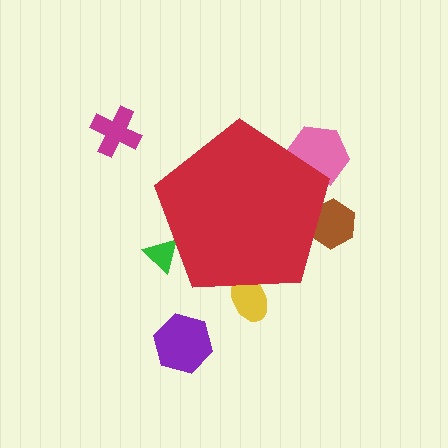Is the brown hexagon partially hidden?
Yes, the brown hexagon is partially hidden behind the red pentagon.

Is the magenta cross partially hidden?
No, the magenta cross is fully visible.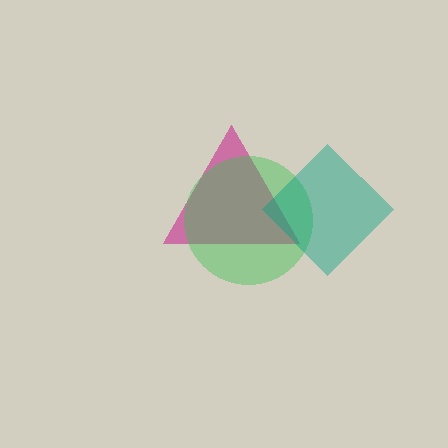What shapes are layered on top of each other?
The layered shapes are: a magenta triangle, a green circle, a teal diamond.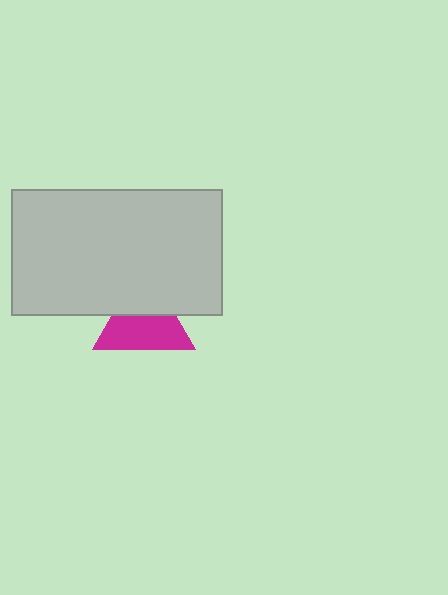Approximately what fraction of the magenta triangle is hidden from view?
Roughly 39% of the magenta triangle is hidden behind the light gray rectangle.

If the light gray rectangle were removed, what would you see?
You would see the complete magenta triangle.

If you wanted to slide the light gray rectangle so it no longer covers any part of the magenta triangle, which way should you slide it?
Slide it up — that is the most direct way to separate the two shapes.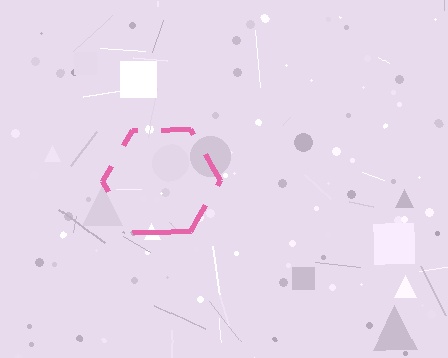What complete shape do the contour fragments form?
The contour fragments form a hexagon.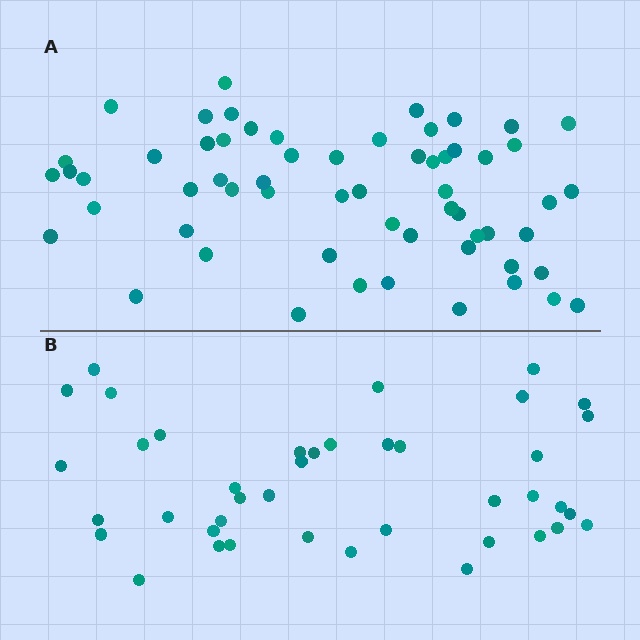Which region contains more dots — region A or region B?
Region A (the top region) has more dots.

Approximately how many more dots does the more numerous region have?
Region A has approximately 20 more dots than region B.